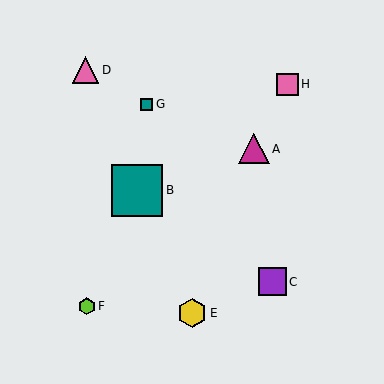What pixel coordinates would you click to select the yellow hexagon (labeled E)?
Click at (192, 313) to select the yellow hexagon E.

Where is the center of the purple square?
The center of the purple square is at (272, 282).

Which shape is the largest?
The teal square (labeled B) is the largest.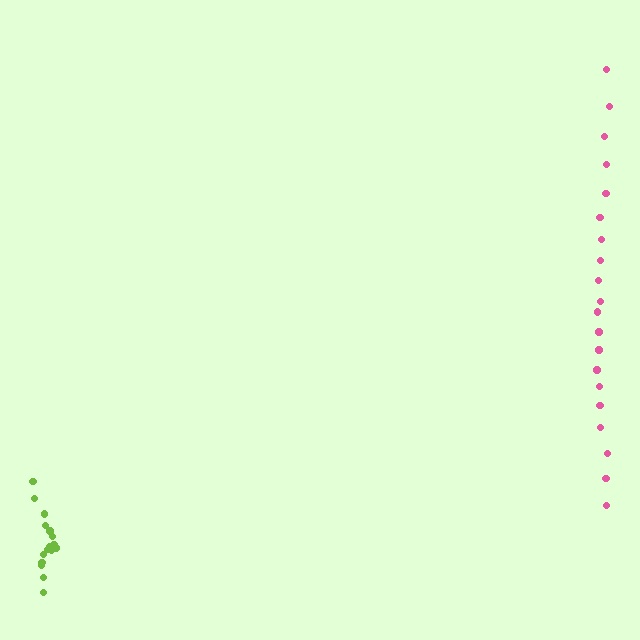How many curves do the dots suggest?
There are 2 distinct paths.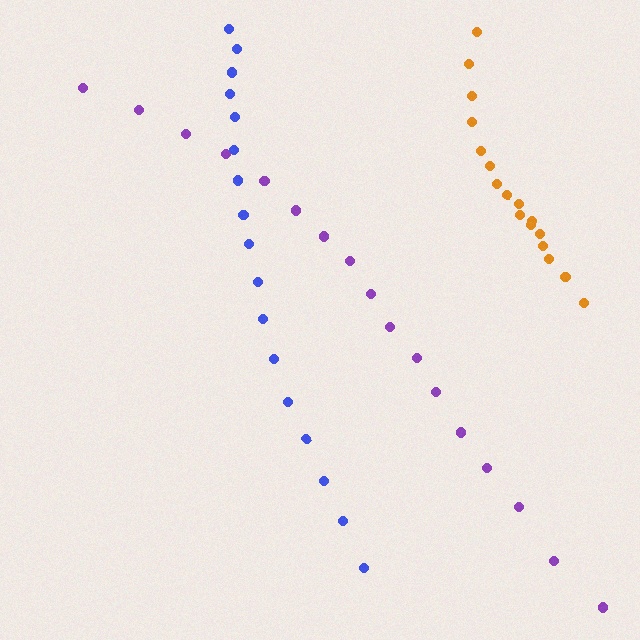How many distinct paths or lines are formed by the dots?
There are 3 distinct paths.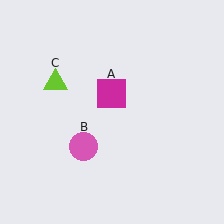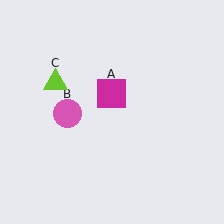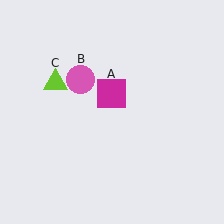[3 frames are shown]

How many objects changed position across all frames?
1 object changed position: pink circle (object B).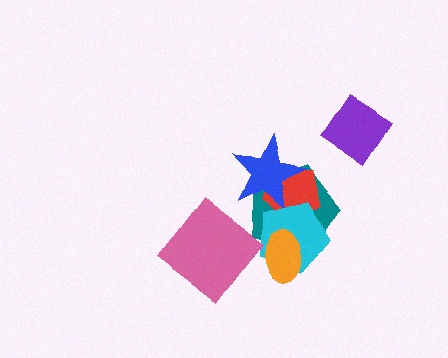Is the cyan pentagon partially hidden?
Yes, it is partially covered by another shape.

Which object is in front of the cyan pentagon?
The orange ellipse is in front of the cyan pentagon.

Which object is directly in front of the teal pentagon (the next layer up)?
The red pentagon is directly in front of the teal pentagon.